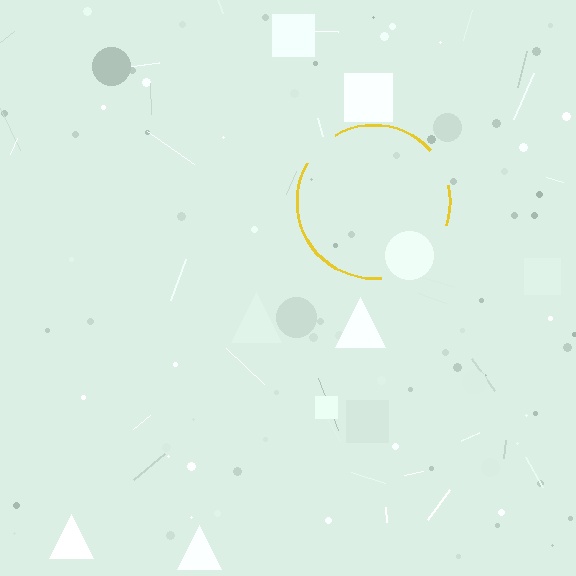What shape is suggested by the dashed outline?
The dashed outline suggests a circle.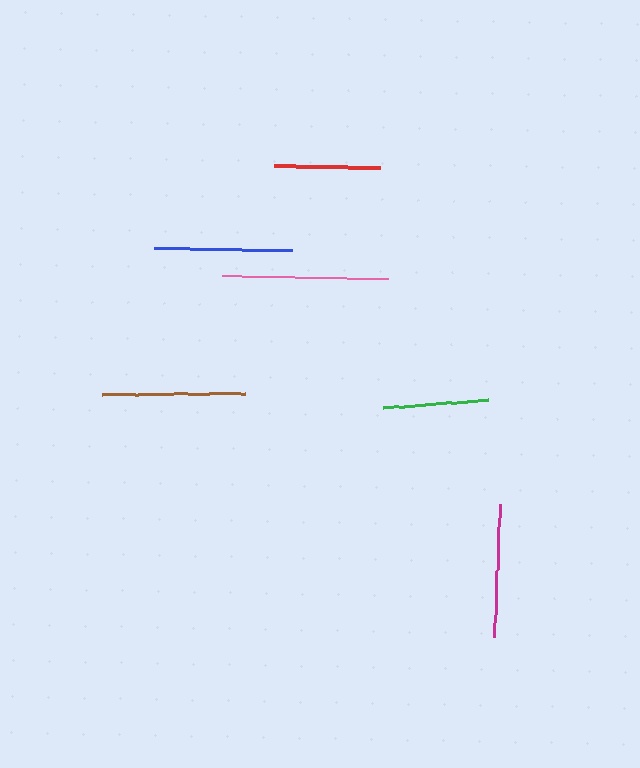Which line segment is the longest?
The pink line is the longest at approximately 166 pixels.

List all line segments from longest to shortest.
From longest to shortest: pink, brown, blue, magenta, red, green.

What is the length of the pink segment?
The pink segment is approximately 166 pixels long.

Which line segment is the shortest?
The green line is the shortest at approximately 105 pixels.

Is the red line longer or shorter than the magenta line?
The magenta line is longer than the red line.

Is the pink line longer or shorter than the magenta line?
The pink line is longer than the magenta line.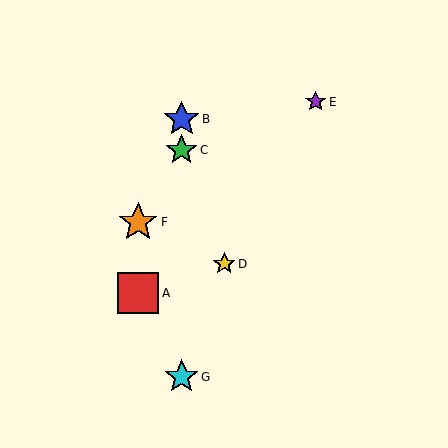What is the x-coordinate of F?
Object F is at x≈138.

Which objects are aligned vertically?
Objects B, C, G are aligned vertically.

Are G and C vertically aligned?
Yes, both are at x≈182.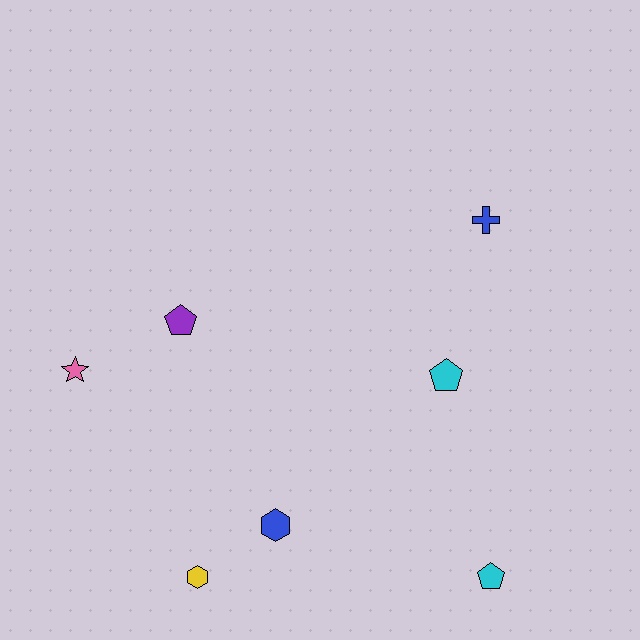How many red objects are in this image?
There are no red objects.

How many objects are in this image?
There are 7 objects.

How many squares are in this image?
There are no squares.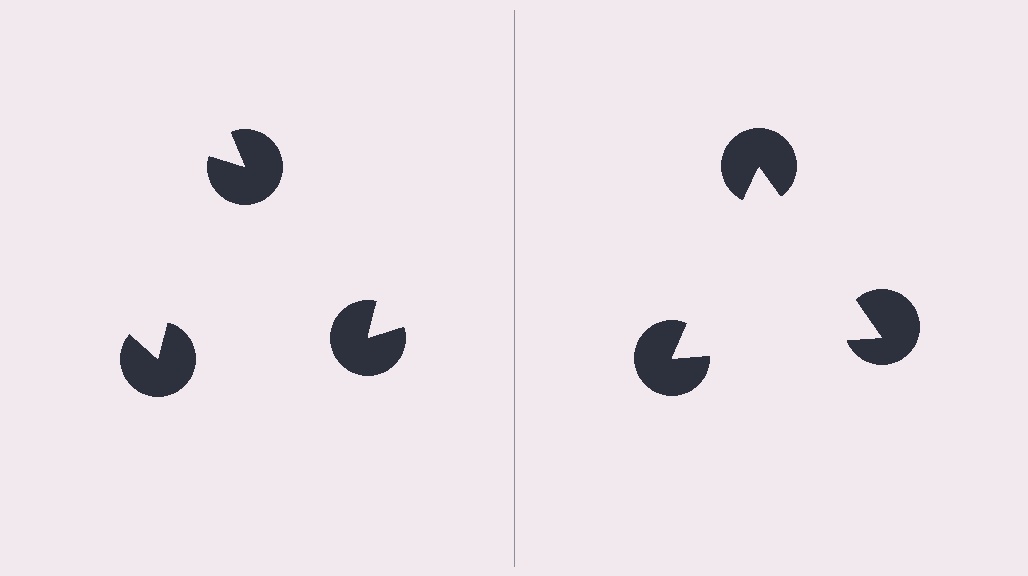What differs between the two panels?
The pac-man discs are positioned identically on both sides; only the wedge orientations differ. On the right they align to a triangle; on the left they are misaligned.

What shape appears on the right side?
An illusory triangle.